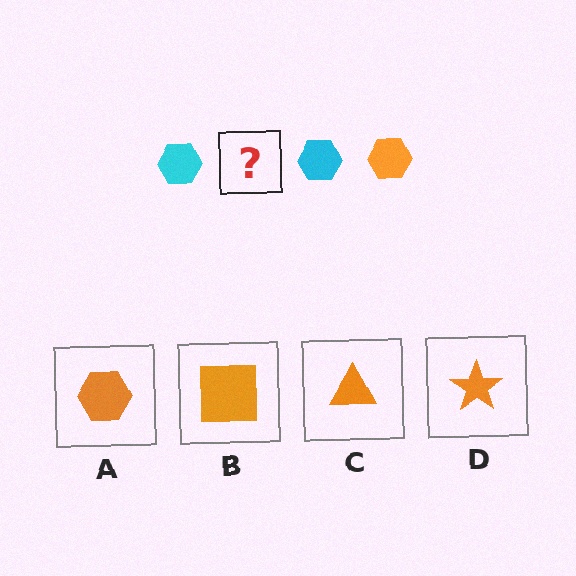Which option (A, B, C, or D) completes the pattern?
A.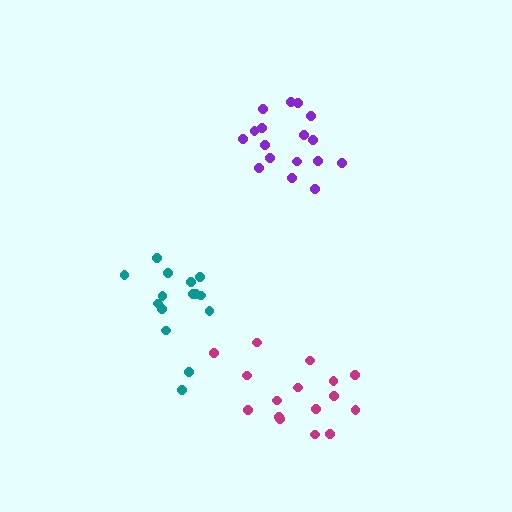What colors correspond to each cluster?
The clusters are colored: magenta, purple, teal.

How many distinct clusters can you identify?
There are 3 distinct clusters.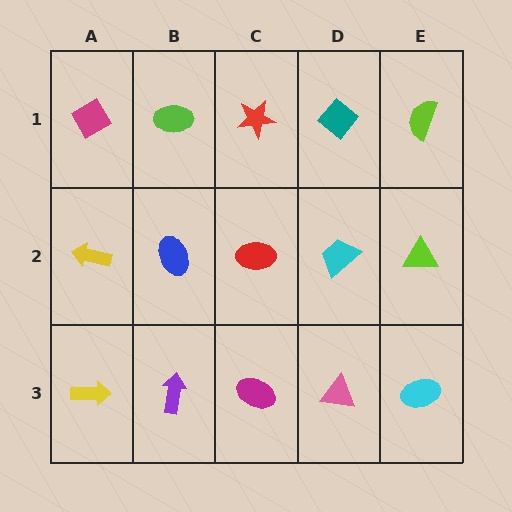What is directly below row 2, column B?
A purple arrow.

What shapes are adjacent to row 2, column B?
A lime ellipse (row 1, column B), a purple arrow (row 3, column B), a yellow arrow (row 2, column A), a red ellipse (row 2, column C).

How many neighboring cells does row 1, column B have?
3.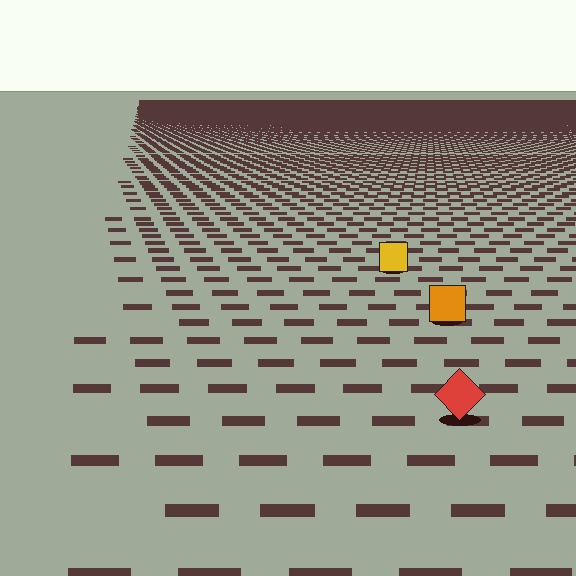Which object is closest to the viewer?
The red diamond is closest. The texture marks near it are larger and more spread out.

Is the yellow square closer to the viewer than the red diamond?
No. The red diamond is closer — you can tell from the texture gradient: the ground texture is coarser near it.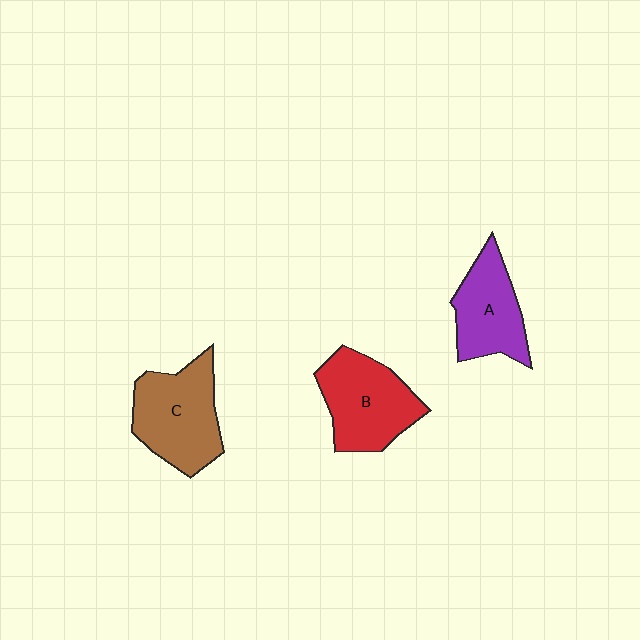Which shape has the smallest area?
Shape A (purple).